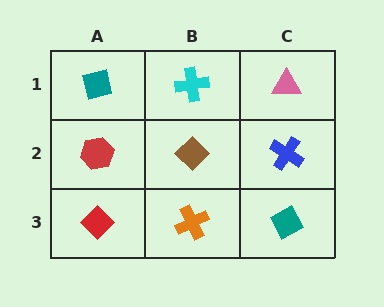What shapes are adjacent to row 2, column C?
A pink triangle (row 1, column C), a teal diamond (row 3, column C), a brown diamond (row 2, column B).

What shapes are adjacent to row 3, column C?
A blue cross (row 2, column C), an orange cross (row 3, column B).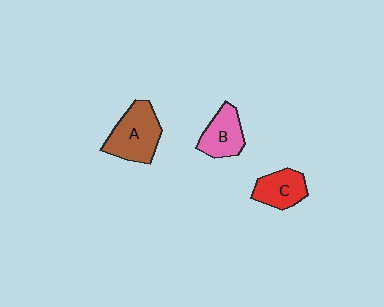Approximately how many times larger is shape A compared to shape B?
Approximately 1.4 times.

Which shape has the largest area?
Shape A (brown).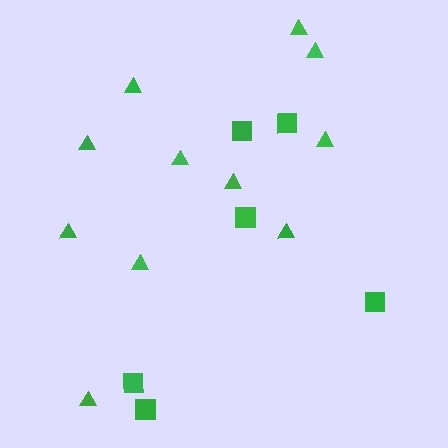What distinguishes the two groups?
There are 2 groups: one group of triangles (11) and one group of squares (6).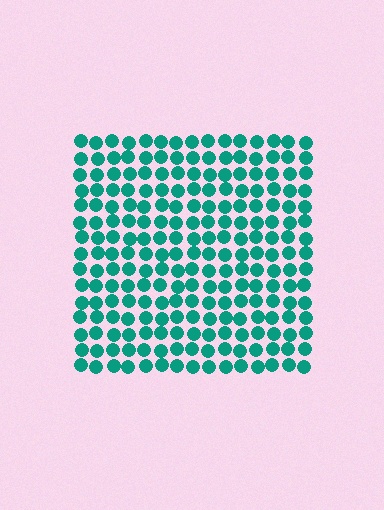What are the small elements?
The small elements are circles.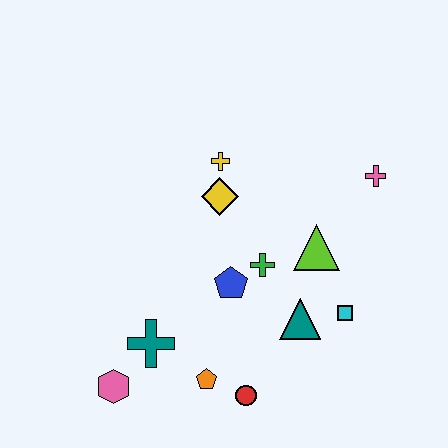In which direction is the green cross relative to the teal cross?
The green cross is to the right of the teal cross.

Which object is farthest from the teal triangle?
The pink hexagon is farthest from the teal triangle.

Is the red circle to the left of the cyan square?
Yes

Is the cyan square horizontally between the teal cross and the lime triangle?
No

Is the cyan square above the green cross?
No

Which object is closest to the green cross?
The blue pentagon is closest to the green cross.